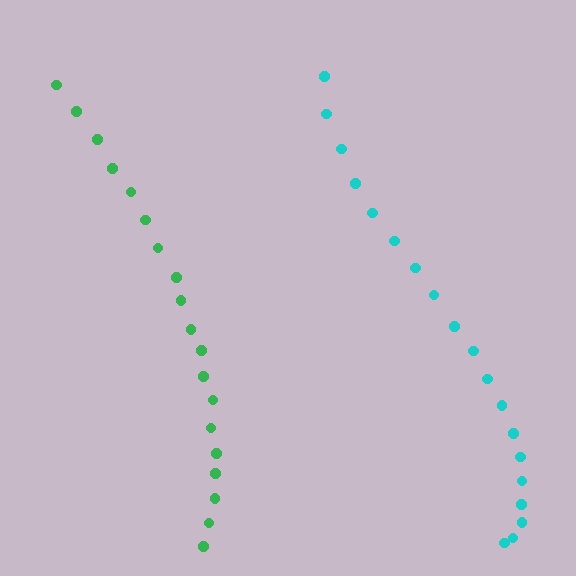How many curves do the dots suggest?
There are 2 distinct paths.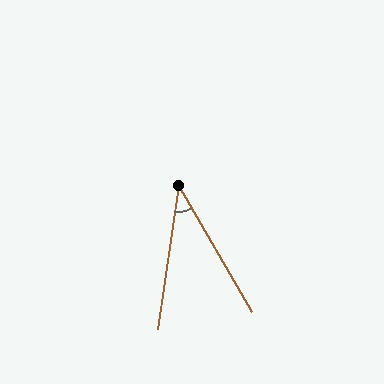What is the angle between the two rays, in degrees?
Approximately 38 degrees.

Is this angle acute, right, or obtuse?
It is acute.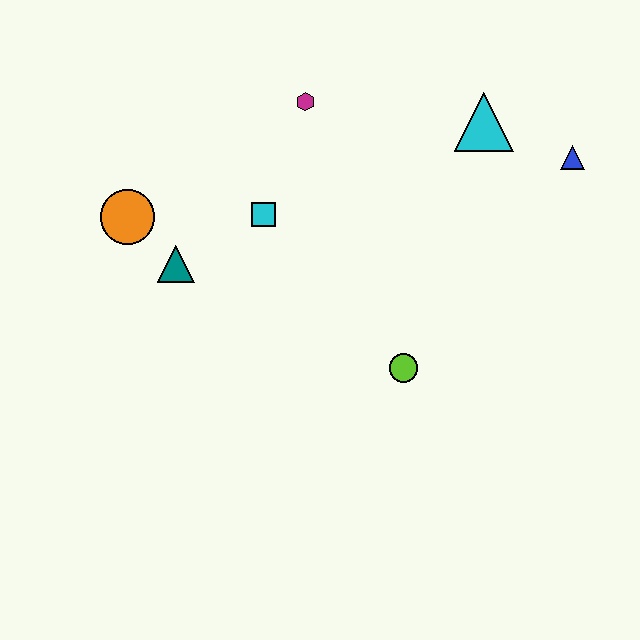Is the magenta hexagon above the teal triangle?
Yes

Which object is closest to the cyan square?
The teal triangle is closest to the cyan square.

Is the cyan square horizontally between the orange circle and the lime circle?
Yes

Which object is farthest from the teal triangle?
The blue triangle is farthest from the teal triangle.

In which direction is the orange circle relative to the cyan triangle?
The orange circle is to the left of the cyan triangle.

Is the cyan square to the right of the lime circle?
No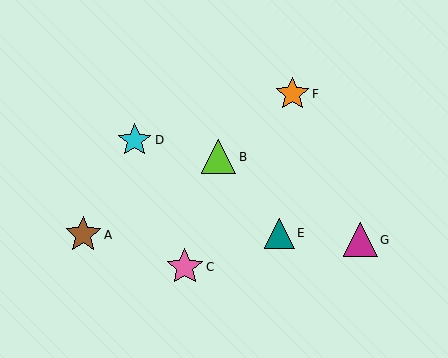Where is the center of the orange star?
The center of the orange star is at (292, 94).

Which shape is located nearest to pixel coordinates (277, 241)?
The teal triangle (labeled E) at (280, 234) is nearest to that location.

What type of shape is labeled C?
Shape C is a pink star.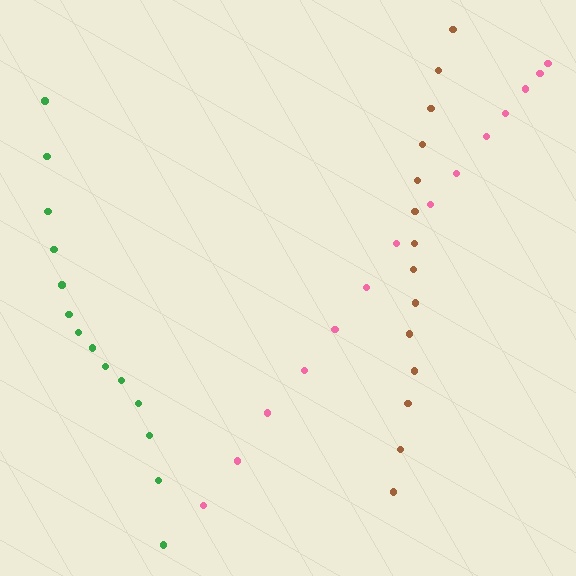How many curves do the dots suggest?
There are 3 distinct paths.